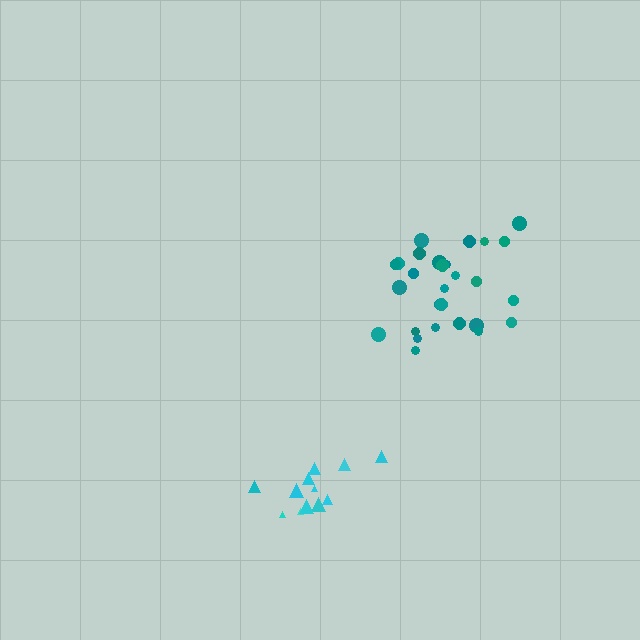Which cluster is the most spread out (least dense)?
Cyan.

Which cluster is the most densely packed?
Teal.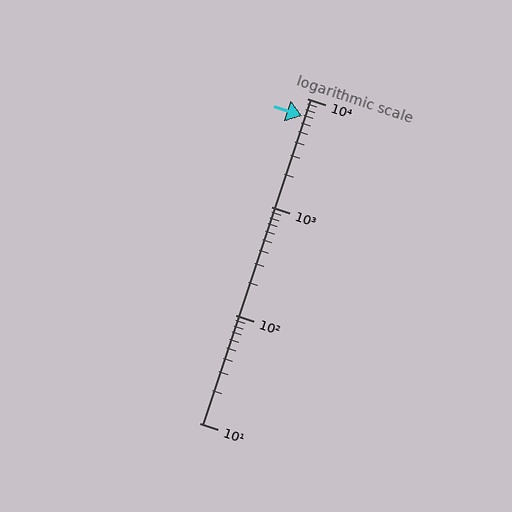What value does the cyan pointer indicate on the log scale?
The pointer indicates approximately 6900.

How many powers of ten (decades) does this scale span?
The scale spans 3 decades, from 10 to 10000.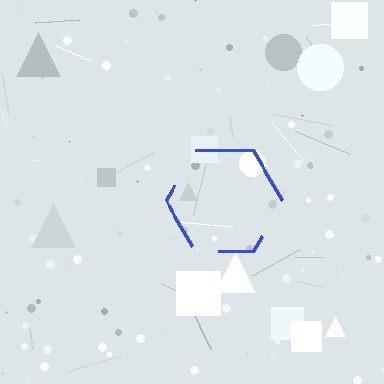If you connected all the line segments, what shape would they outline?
They would outline a hexagon.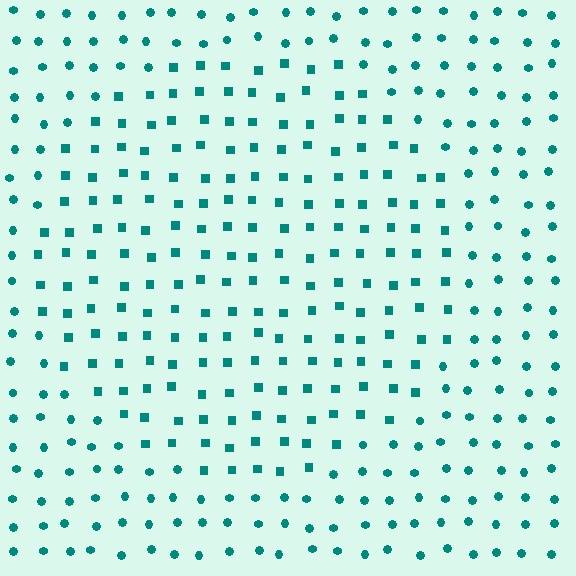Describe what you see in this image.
The image is filled with small teal elements arranged in a uniform grid. A circle-shaped region contains squares, while the surrounding area contains circles. The boundary is defined purely by the change in element shape.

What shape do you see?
I see a circle.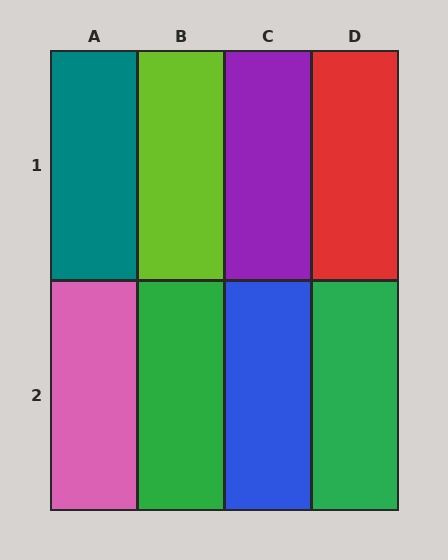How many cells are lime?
1 cell is lime.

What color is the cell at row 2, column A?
Pink.